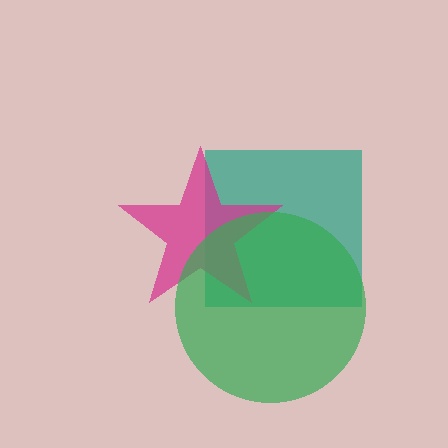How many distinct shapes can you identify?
There are 3 distinct shapes: a teal square, a magenta star, a green circle.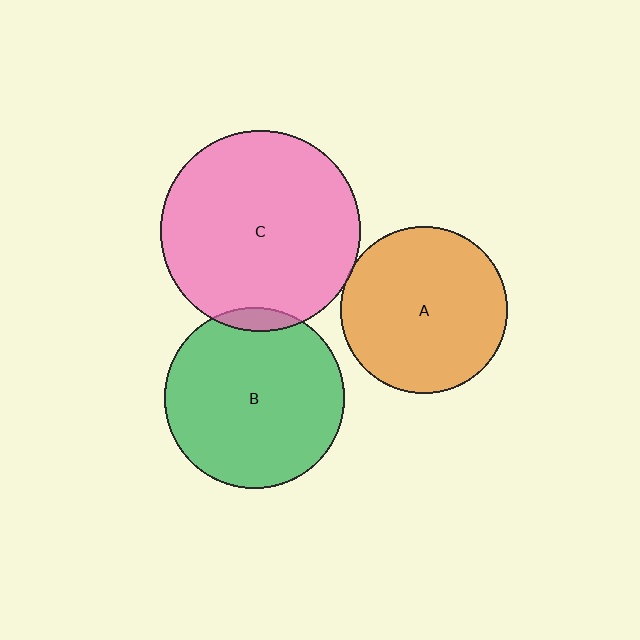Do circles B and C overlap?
Yes.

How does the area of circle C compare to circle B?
Approximately 1.2 times.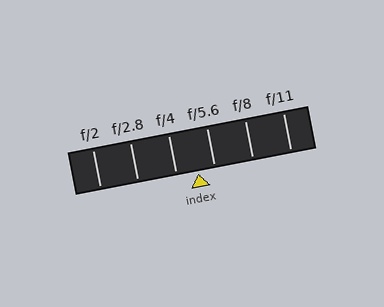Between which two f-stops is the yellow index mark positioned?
The index mark is between f/4 and f/5.6.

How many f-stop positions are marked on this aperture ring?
There are 6 f-stop positions marked.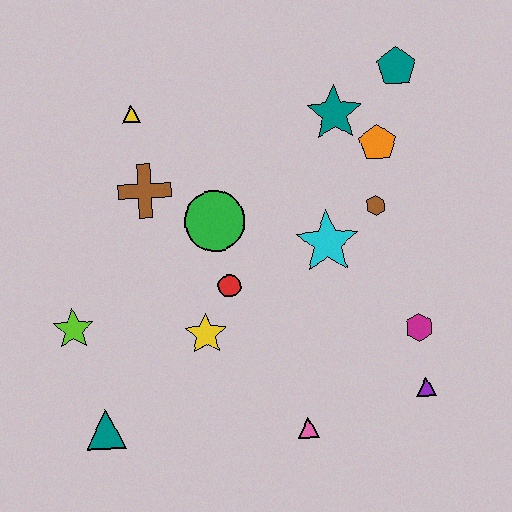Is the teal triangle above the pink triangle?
Yes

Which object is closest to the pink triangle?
The purple triangle is closest to the pink triangle.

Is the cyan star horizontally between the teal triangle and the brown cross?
No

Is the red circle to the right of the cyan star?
No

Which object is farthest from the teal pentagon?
The teal triangle is farthest from the teal pentagon.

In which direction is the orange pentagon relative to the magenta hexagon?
The orange pentagon is above the magenta hexagon.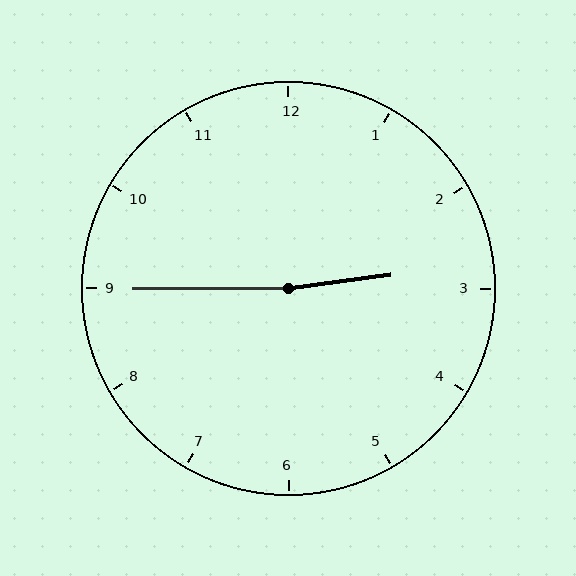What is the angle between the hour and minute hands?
Approximately 172 degrees.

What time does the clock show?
2:45.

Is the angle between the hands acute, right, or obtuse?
It is obtuse.